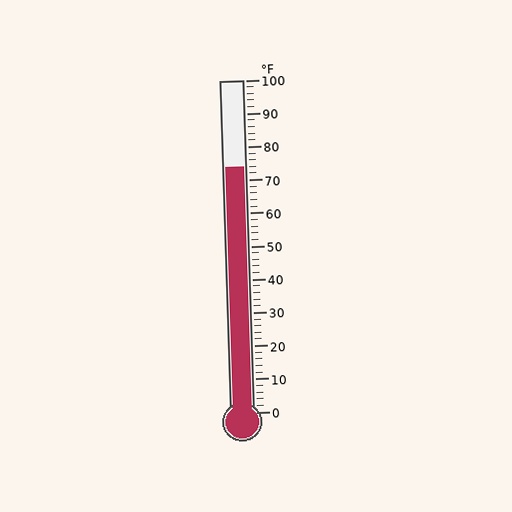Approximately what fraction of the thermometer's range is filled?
The thermometer is filled to approximately 75% of its range.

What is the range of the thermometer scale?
The thermometer scale ranges from 0°F to 100°F.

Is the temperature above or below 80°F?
The temperature is below 80°F.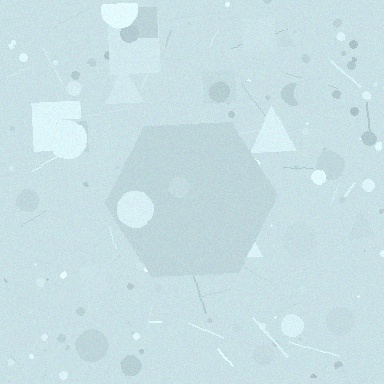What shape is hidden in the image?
A hexagon is hidden in the image.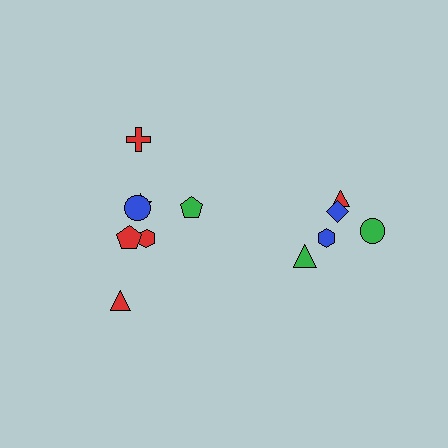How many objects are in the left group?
There are 7 objects.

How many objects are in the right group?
There are 5 objects.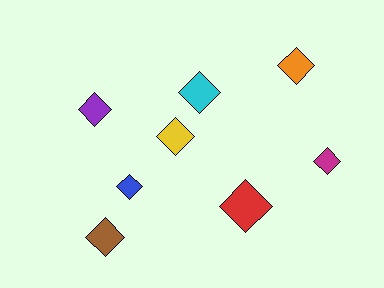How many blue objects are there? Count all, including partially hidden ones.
There is 1 blue object.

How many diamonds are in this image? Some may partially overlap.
There are 8 diamonds.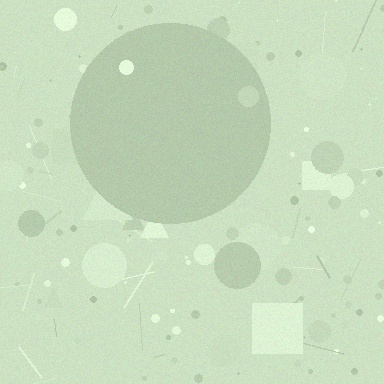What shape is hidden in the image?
A circle is hidden in the image.